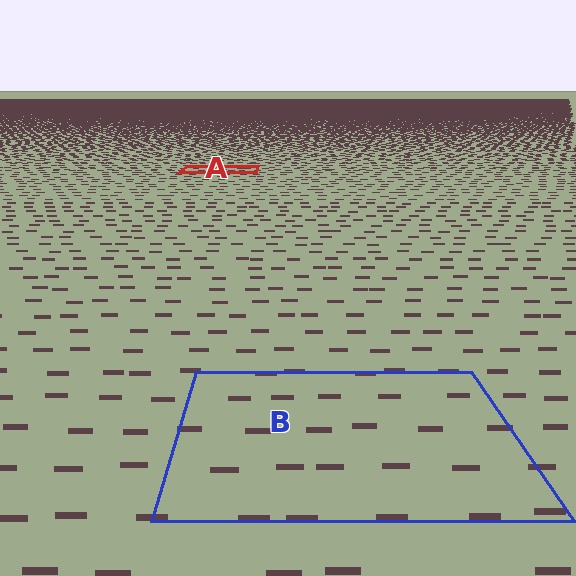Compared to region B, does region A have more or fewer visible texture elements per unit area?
Region A has more texture elements per unit area — they are packed more densely because it is farther away.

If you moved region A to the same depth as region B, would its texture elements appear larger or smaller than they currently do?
They would appear larger. At a closer depth, the same texture elements are projected at a bigger on-screen size.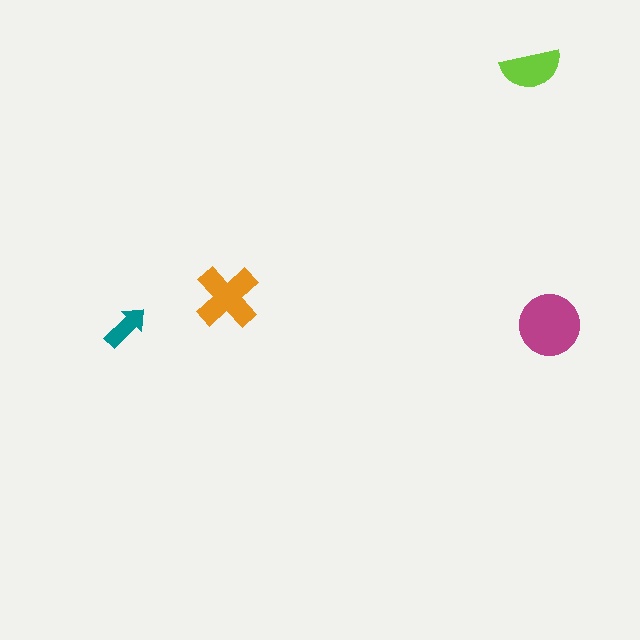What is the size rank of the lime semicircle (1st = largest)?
3rd.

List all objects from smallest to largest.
The teal arrow, the lime semicircle, the orange cross, the magenta circle.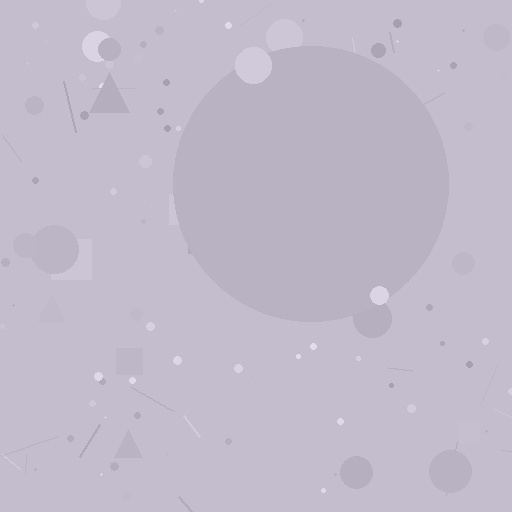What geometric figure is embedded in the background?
A circle is embedded in the background.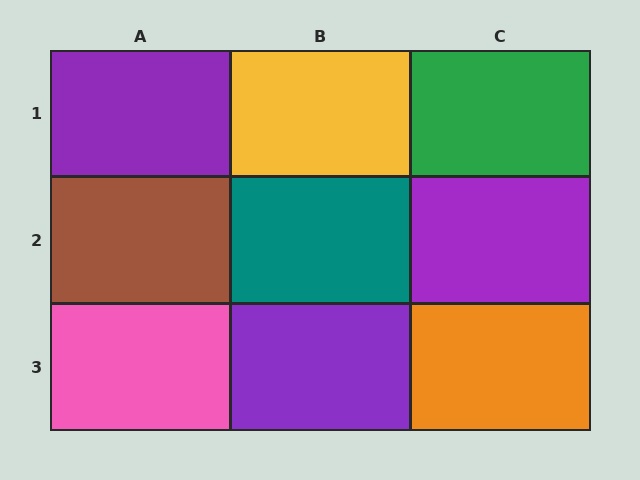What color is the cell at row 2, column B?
Teal.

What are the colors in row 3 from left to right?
Pink, purple, orange.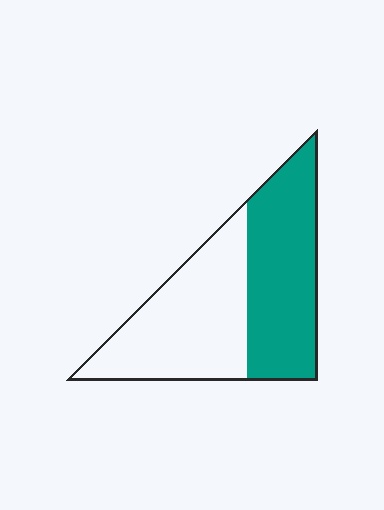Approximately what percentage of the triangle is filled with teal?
Approximately 50%.